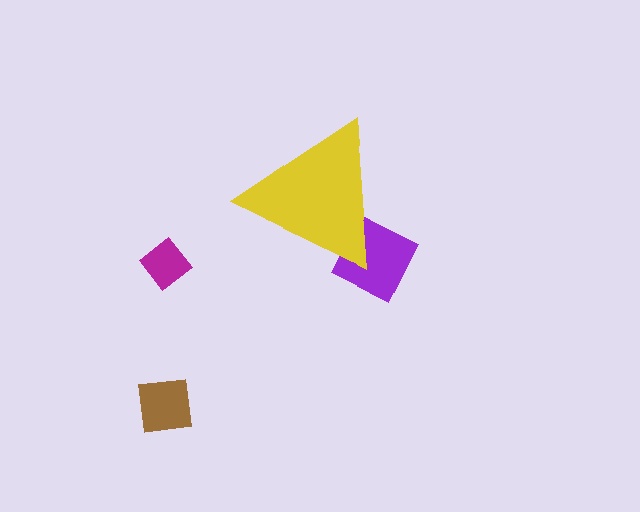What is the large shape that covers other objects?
A yellow triangle.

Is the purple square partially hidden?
Yes, the purple square is partially hidden behind the yellow triangle.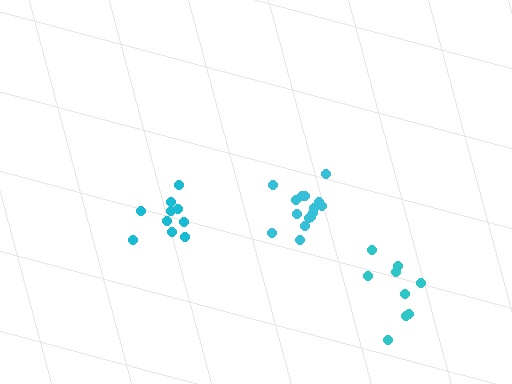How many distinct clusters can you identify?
There are 3 distinct clusters.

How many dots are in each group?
Group 1: 10 dots, Group 2: 9 dots, Group 3: 15 dots (34 total).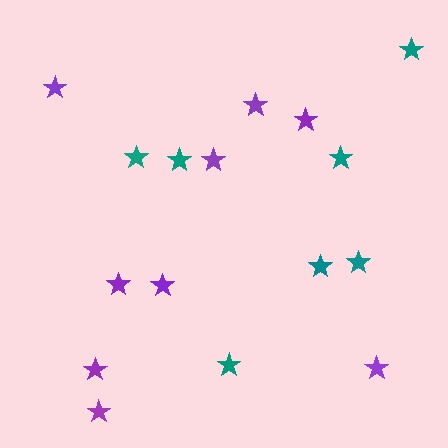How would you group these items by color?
There are 2 groups: one group of purple stars (9) and one group of teal stars (7).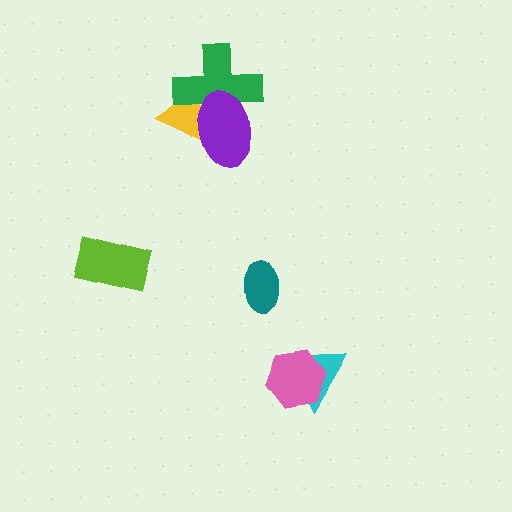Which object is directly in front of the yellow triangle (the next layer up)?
The green cross is directly in front of the yellow triangle.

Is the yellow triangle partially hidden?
Yes, it is partially covered by another shape.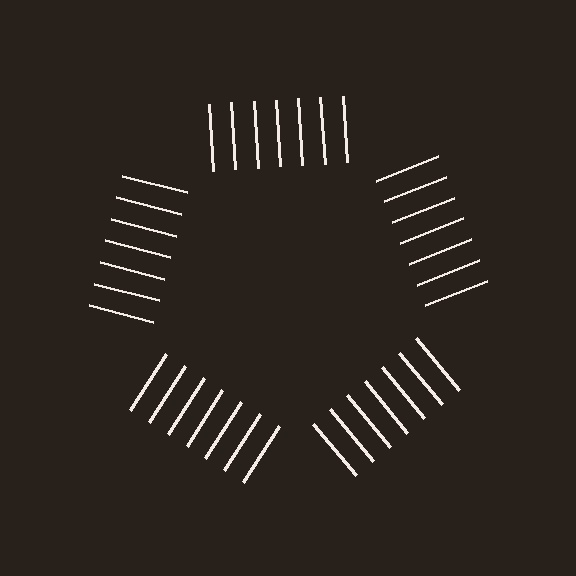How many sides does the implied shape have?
5 sides — the line-ends trace a pentagon.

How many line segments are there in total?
35 — 7 along each of the 5 edges.